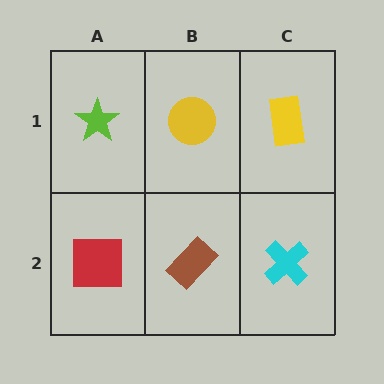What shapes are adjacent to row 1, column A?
A red square (row 2, column A), a yellow circle (row 1, column B).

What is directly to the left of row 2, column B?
A red square.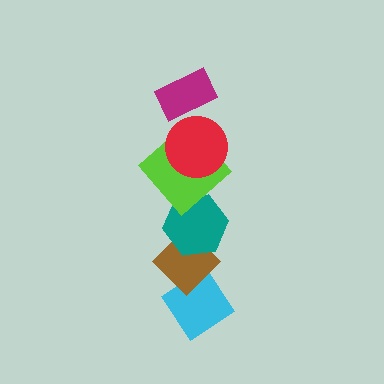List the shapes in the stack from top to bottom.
From top to bottom: the magenta rectangle, the red circle, the lime diamond, the teal hexagon, the brown diamond, the cyan diamond.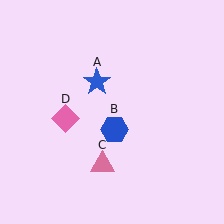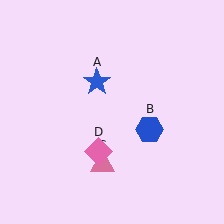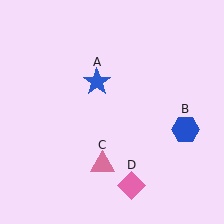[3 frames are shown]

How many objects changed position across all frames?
2 objects changed position: blue hexagon (object B), pink diamond (object D).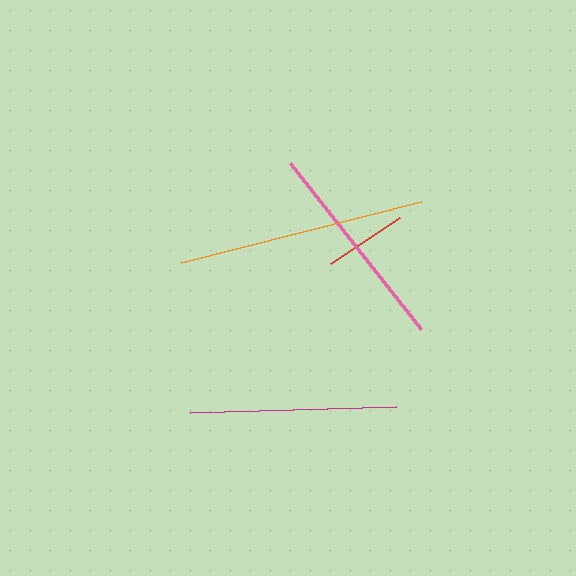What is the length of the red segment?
The red segment is approximately 83 pixels long.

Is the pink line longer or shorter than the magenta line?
The pink line is longer than the magenta line.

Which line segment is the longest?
The orange line is the longest at approximately 248 pixels.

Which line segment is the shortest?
The red line is the shortest at approximately 83 pixels.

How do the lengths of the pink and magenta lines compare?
The pink and magenta lines are approximately the same length.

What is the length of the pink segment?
The pink segment is approximately 212 pixels long.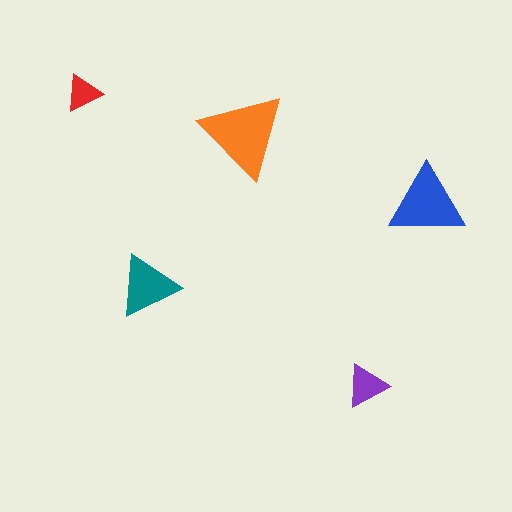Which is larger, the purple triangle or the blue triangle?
The blue one.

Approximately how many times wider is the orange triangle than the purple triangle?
About 2 times wider.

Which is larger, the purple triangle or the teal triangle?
The teal one.